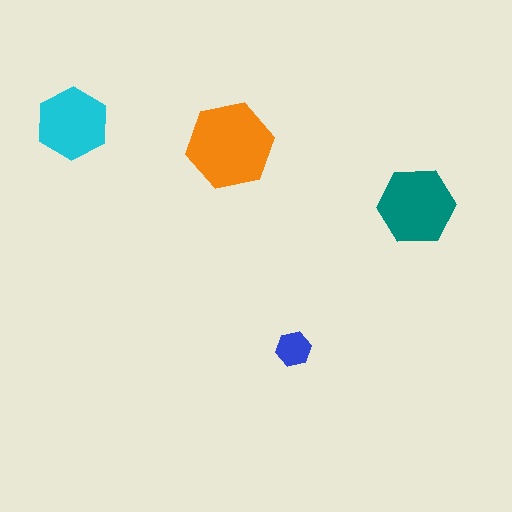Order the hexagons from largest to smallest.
the orange one, the teal one, the cyan one, the blue one.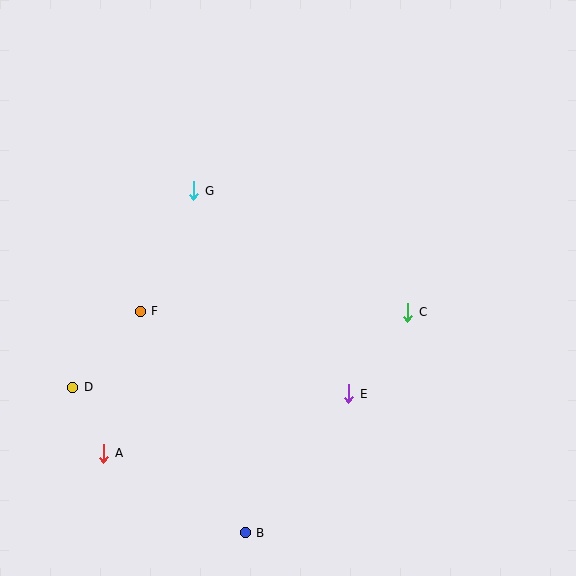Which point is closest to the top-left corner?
Point G is closest to the top-left corner.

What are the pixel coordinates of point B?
Point B is at (245, 533).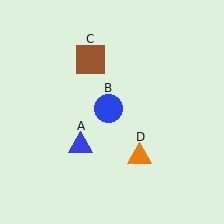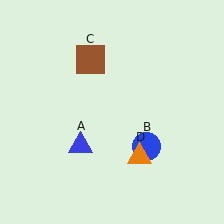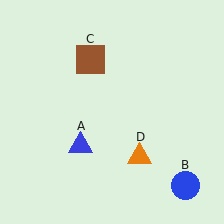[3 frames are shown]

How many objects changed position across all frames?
1 object changed position: blue circle (object B).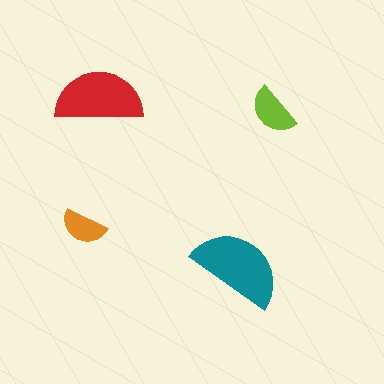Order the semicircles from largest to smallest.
the teal one, the red one, the lime one, the orange one.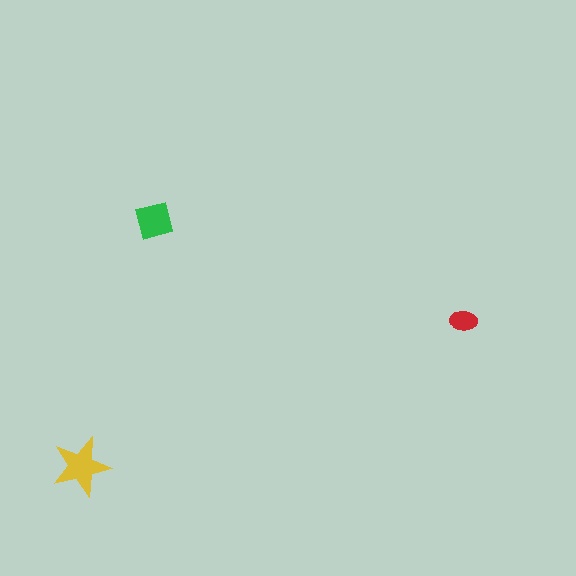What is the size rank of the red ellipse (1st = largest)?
3rd.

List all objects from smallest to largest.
The red ellipse, the green square, the yellow star.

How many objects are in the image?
There are 3 objects in the image.